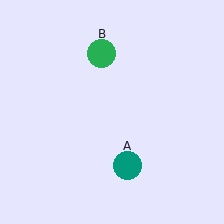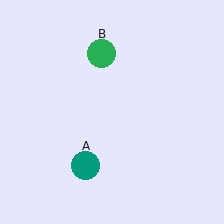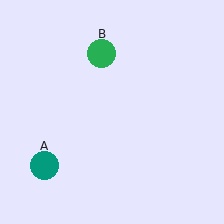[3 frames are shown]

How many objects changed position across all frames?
1 object changed position: teal circle (object A).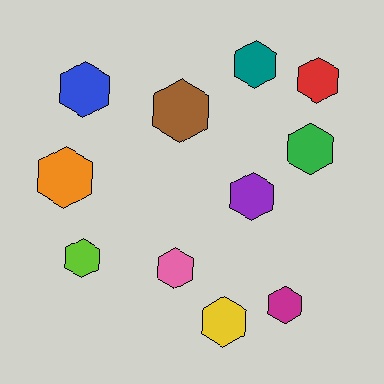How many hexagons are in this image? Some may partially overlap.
There are 11 hexagons.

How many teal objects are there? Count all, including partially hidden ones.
There is 1 teal object.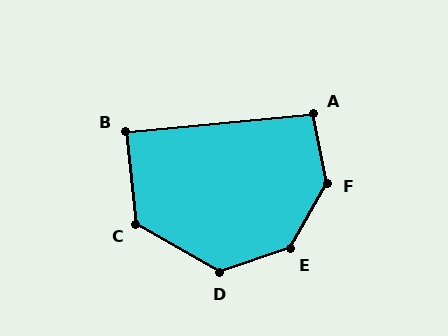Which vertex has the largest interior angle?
F, at approximately 139 degrees.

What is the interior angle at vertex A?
Approximately 96 degrees (obtuse).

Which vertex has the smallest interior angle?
B, at approximately 89 degrees.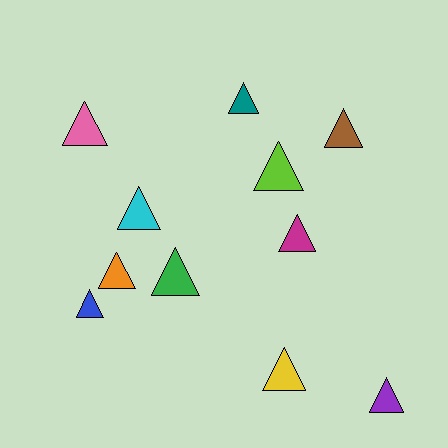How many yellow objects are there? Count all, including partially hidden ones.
There is 1 yellow object.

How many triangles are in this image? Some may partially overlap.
There are 11 triangles.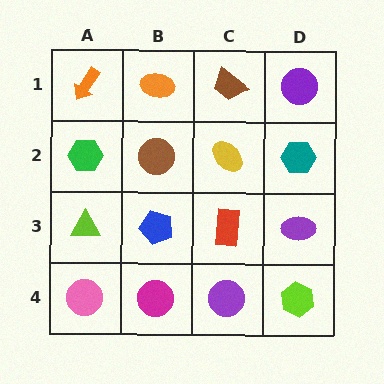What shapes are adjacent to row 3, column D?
A teal hexagon (row 2, column D), a lime hexagon (row 4, column D), a red rectangle (row 3, column C).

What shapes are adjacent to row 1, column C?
A yellow ellipse (row 2, column C), an orange ellipse (row 1, column B), a purple circle (row 1, column D).